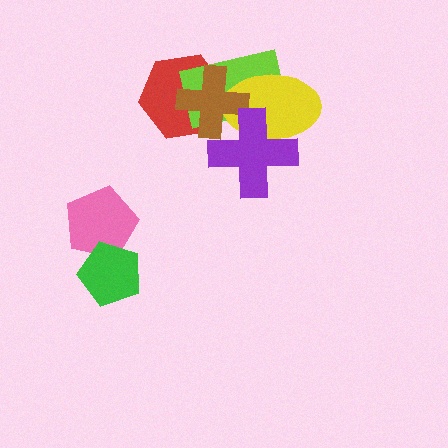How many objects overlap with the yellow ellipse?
3 objects overlap with the yellow ellipse.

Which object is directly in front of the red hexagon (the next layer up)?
The lime rectangle is directly in front of the red hexagon.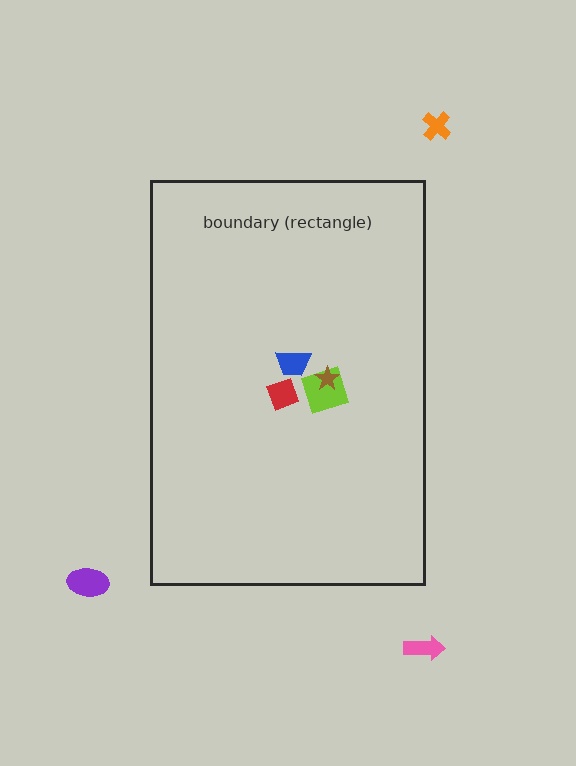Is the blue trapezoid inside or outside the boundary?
Inside.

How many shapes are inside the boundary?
4 inside, 3 outside.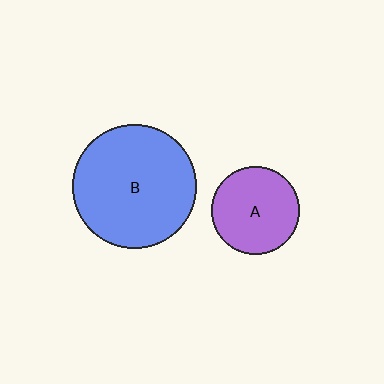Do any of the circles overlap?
No, none of the circles overlap.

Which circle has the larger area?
Circle B (blue).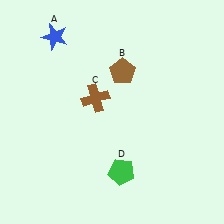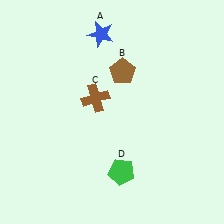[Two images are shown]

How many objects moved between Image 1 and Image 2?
1 object moved between the two images.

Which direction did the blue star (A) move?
The blue star (A) moved right.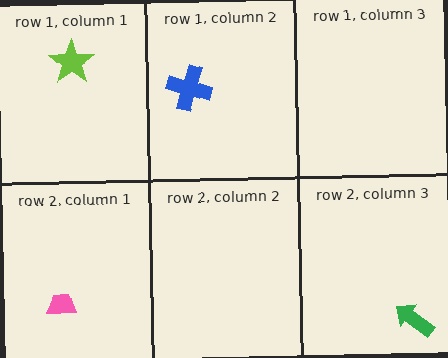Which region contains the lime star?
The row 1, column 1 region.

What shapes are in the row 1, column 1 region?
The lime star.